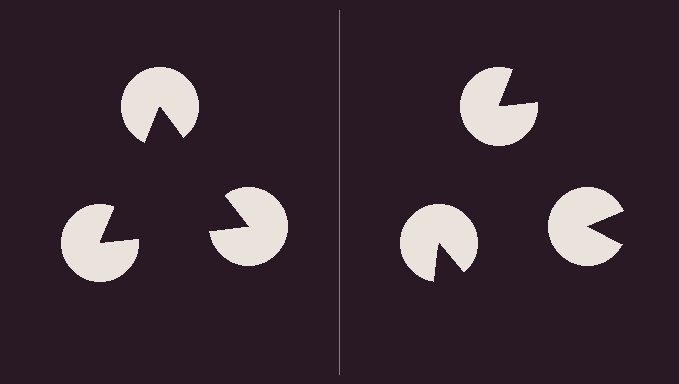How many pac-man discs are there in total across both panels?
6 — 3 on each side.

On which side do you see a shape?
An illusory triangle appears on the left side. On the right side the wedge cuts are rotated, so no coherent shape forms.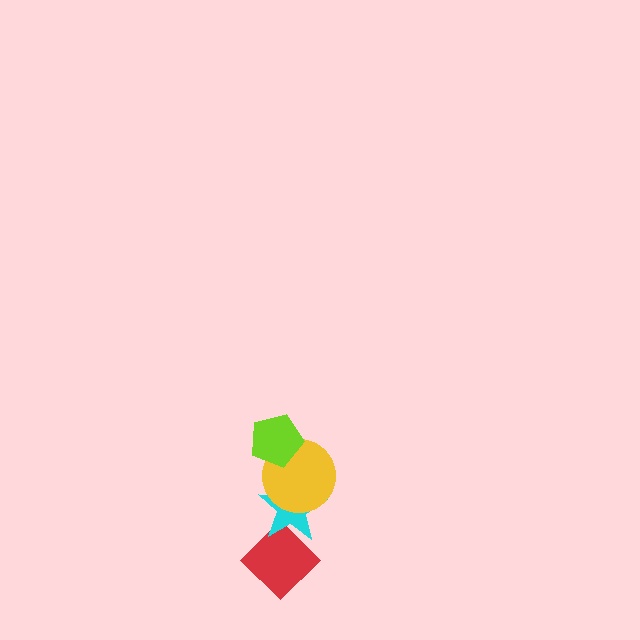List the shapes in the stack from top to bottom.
From top to bottom: the lime pentagon, the yellow circle, the cyan star, the red diamond.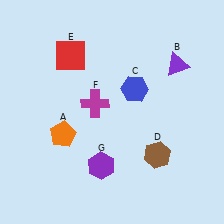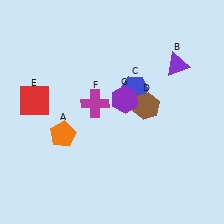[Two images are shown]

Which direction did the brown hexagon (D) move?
The brown hexagon (D) moved up.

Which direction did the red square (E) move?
The red square (E) moved down.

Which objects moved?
The objects that moved are: the brown hexagon (D), the red square (E), the purple hexagon (G).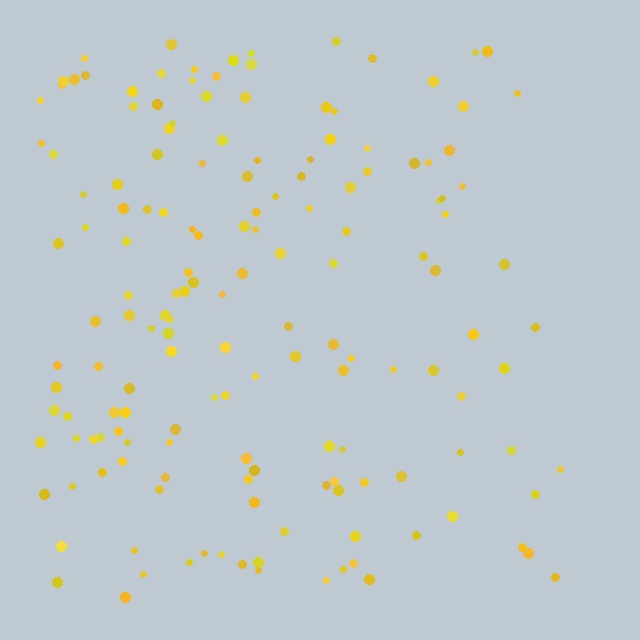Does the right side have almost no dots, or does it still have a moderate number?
Still a moderate number, just noticeably fewer than the left.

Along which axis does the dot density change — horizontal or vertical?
Horizontal.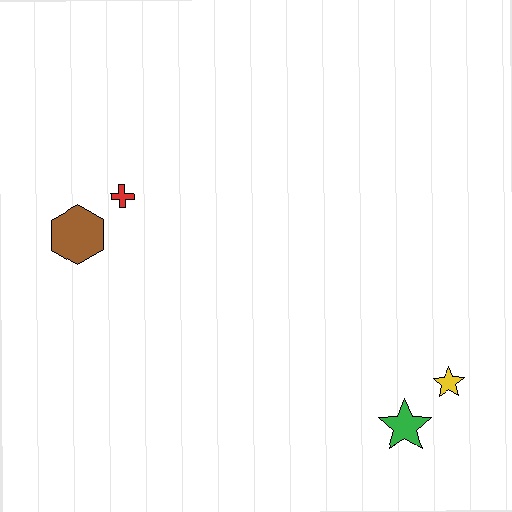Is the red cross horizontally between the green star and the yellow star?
No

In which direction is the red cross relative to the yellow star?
The red cross is to the left of the yellow star.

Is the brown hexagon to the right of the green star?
No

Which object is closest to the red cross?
The brown hexagon is closest to the red cross.